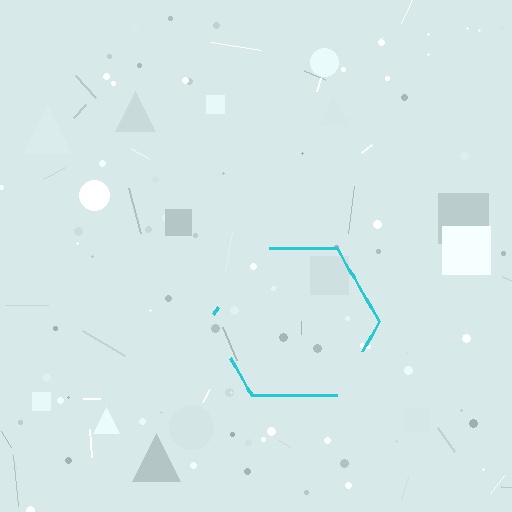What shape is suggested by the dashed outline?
The dashed outline suggests a hexagon.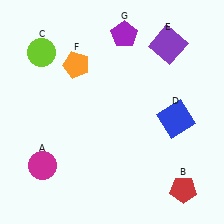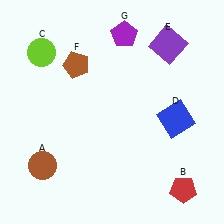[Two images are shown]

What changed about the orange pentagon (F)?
In Image 1, F is orange. In Image 2, it changed to brown.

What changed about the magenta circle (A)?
In Image 1, A is magenta. In Image 2, it changed to brown.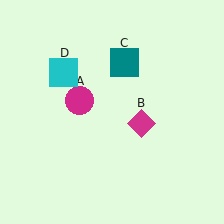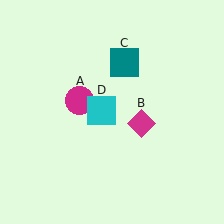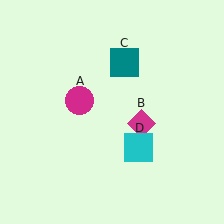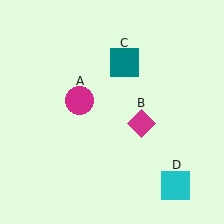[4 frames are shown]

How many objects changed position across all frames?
1 object changed position: cyan square (object D).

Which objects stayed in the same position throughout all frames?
Magenta circle (object A) and magenta diamond (object B) and teal square (object C) remained stationary.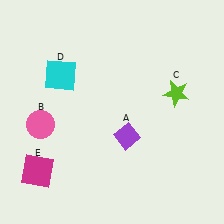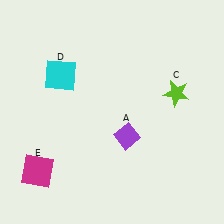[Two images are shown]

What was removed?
The pink circle (B) was removed in Image 2.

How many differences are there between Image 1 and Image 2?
There is 1 difference between the two images.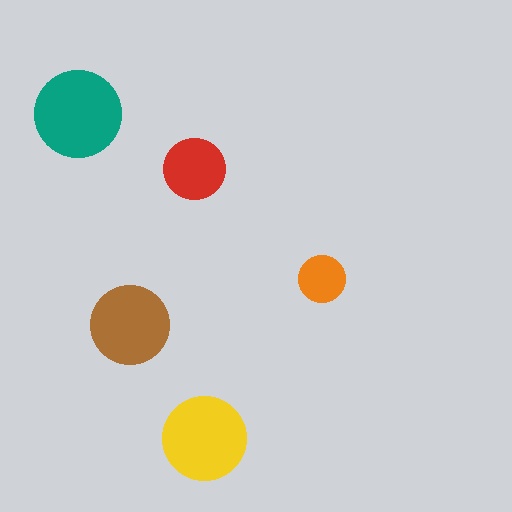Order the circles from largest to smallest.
the teal one, the yellow one, the brown one, the red one, the orange one.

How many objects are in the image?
There are 5 objects in the image.